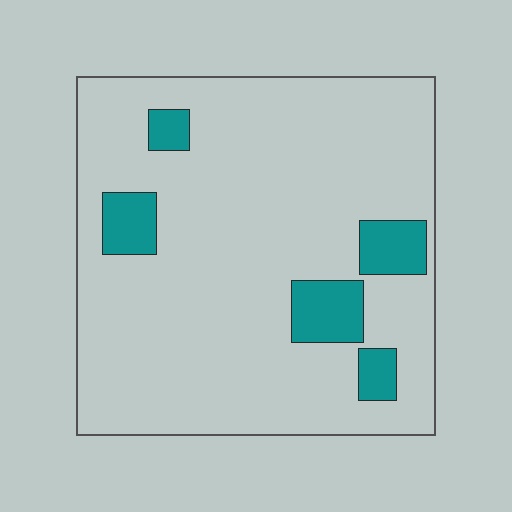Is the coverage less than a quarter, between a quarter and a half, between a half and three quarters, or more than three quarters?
Less than a quarter.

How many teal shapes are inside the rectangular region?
5.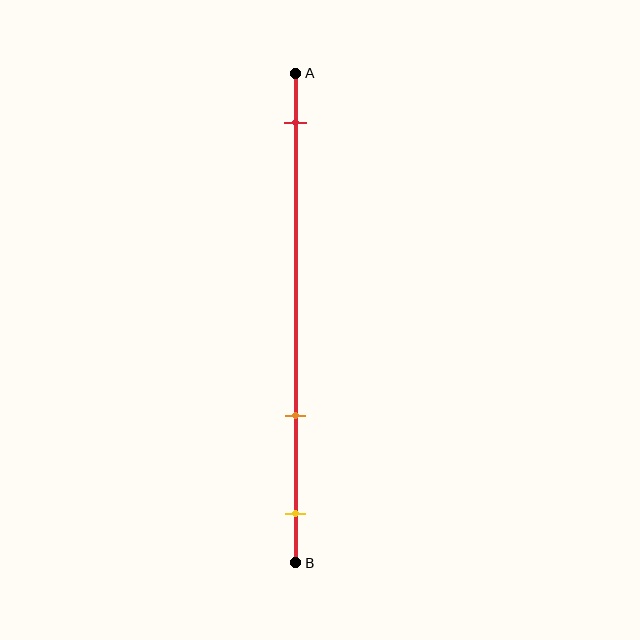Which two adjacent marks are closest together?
The orange and yellow marks are the closest adjacent pair.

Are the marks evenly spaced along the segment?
No, the marks are not evenly spaced.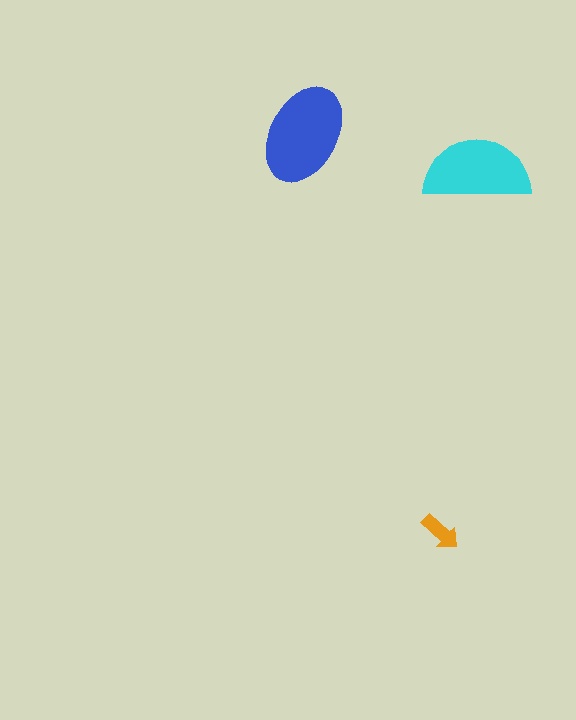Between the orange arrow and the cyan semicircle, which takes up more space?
The cyan semicircle.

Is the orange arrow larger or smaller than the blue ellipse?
Smaller.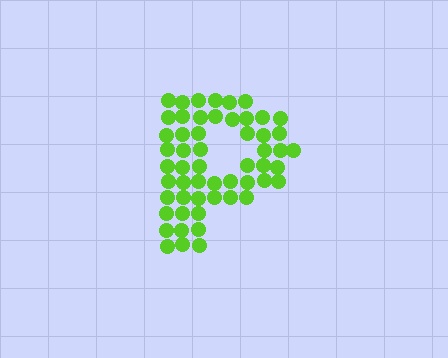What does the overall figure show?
The overall figure shows the letter P.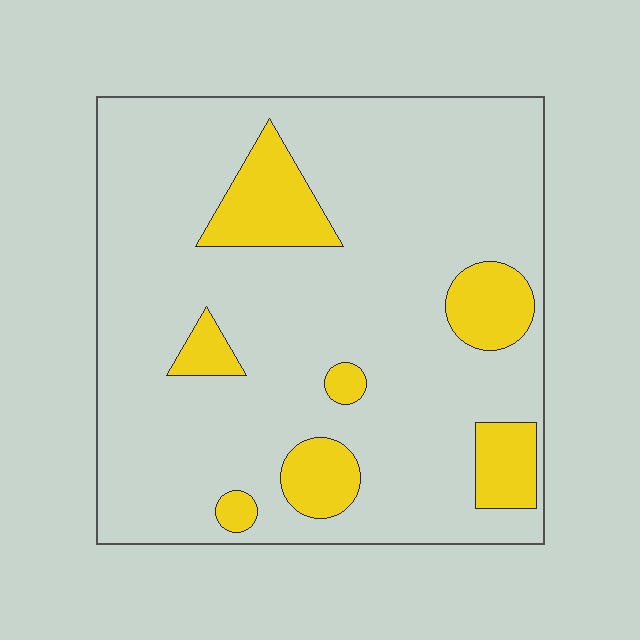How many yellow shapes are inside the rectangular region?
7.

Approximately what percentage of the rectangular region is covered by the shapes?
Approximately 15%.